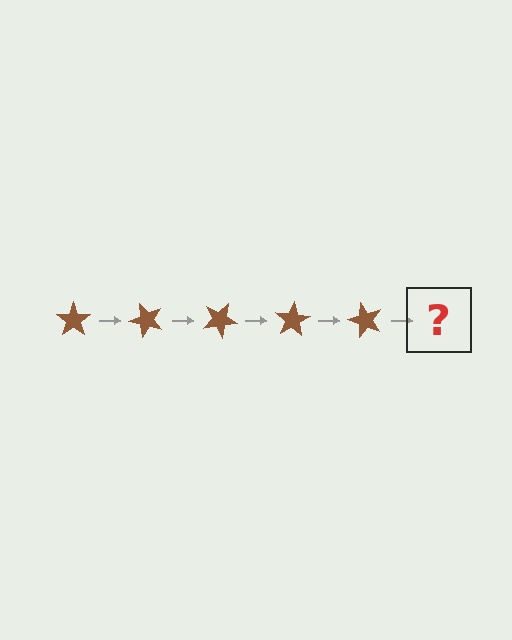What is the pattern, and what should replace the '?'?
The pattern is that the star rotates 50 degrees each step. The '?' should be a brown star rotated 250 degrees.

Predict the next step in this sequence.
The next step is a brown star rotated 250 degrees.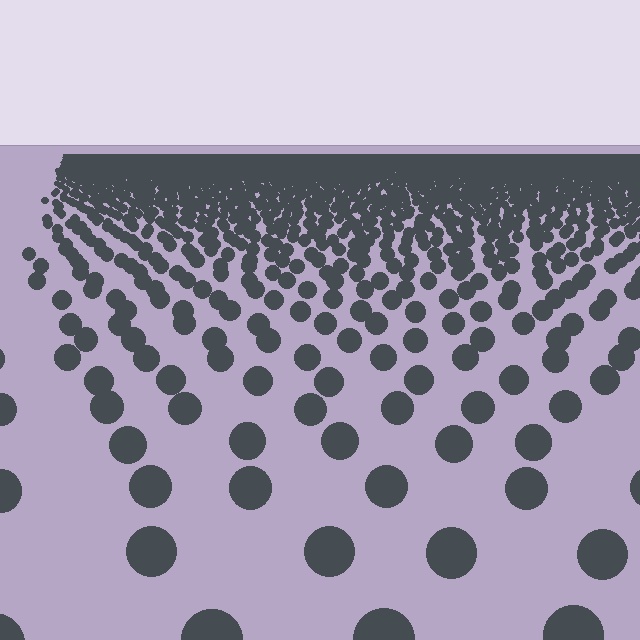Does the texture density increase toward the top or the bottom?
Density increases toward the top.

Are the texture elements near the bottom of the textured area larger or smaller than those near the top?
Larger. Near the bottom, elements are closer to the viewer and appear at a bigger on-screen size.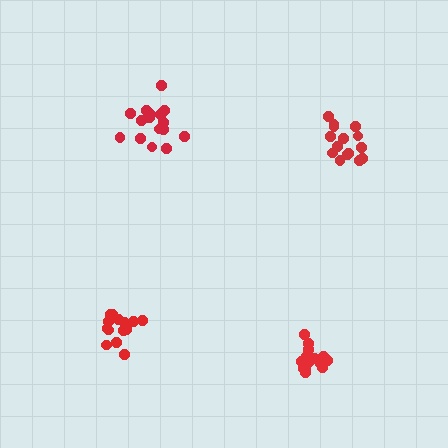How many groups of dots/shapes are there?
There are 4 groups.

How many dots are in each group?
Group 1: 15 dots, Group 2: 16 dots, Group 3: 16 dots, Group 4: 14 dots (61 total).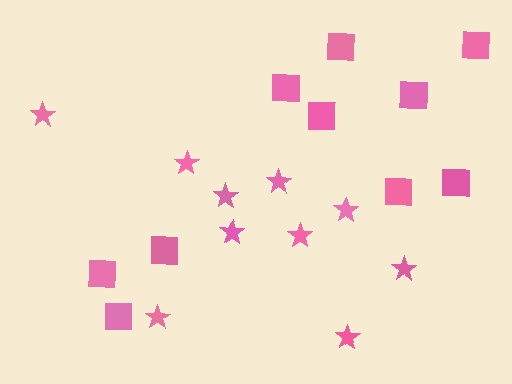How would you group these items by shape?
There are 2 groups: one group of stars (10) and one group of squares (10).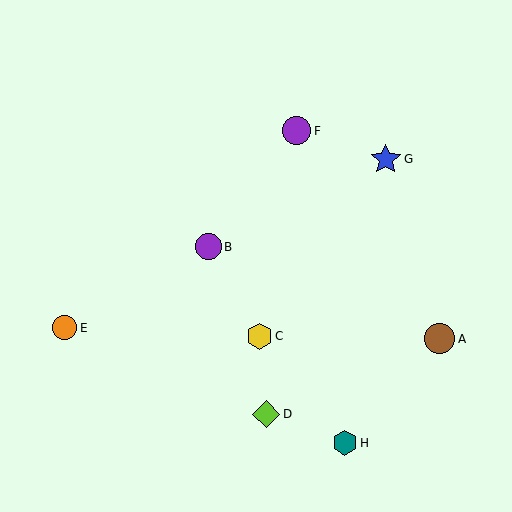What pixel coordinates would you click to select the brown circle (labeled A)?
Click at (440, 339) to select the brown circle A.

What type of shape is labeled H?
Shape H is a teal hexagon.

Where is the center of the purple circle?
The center of the purple circle is at (208, 247).